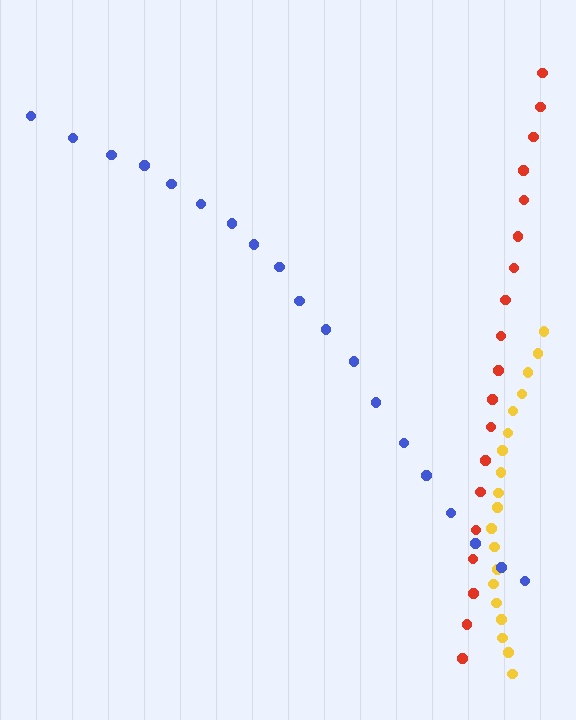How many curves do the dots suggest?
There are 3 distinct paths.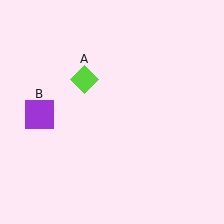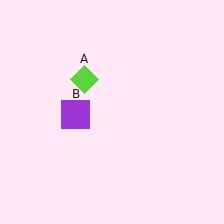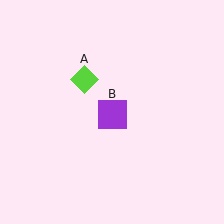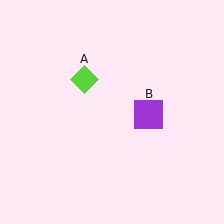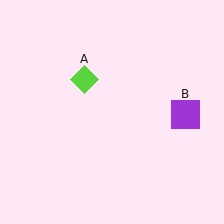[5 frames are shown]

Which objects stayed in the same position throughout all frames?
Lime diamond (object A) remained stationary.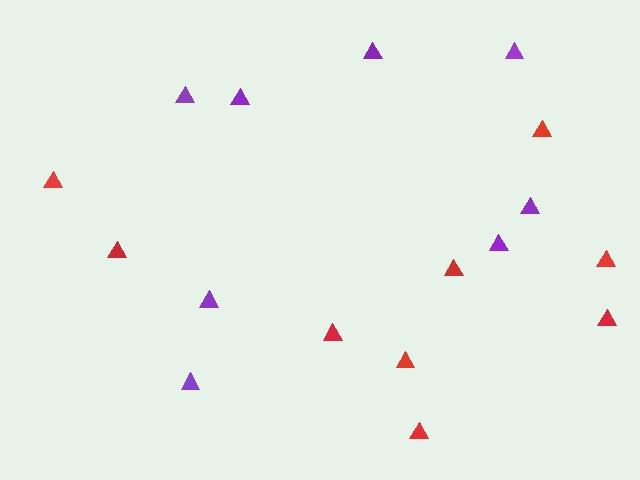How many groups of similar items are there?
There are 2 groups: one group of red triangles (9) and one group of purple triangles (8).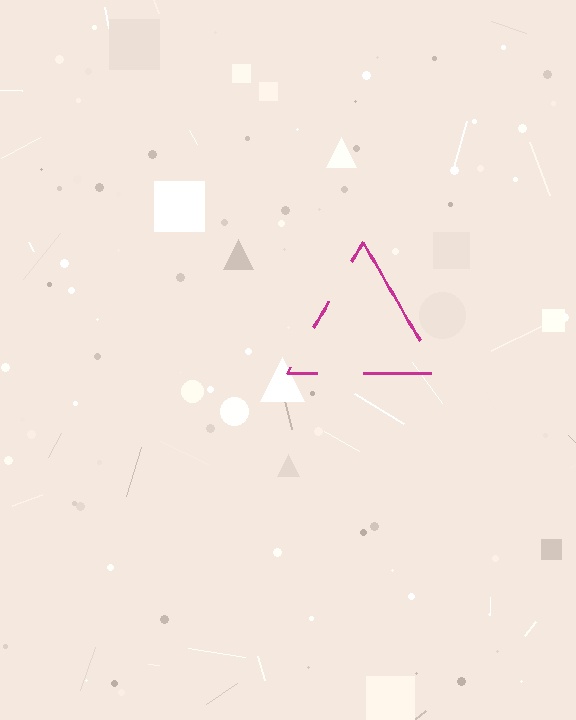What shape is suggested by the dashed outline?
The dashed outline suggests a triangle.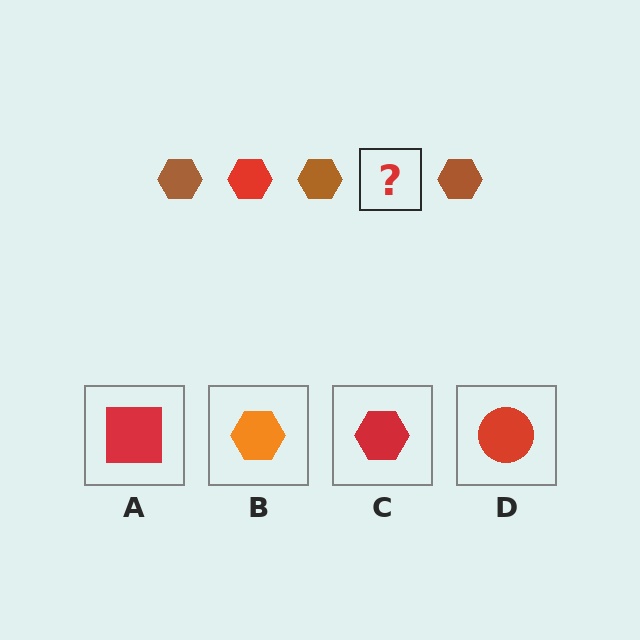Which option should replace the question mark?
Option C.